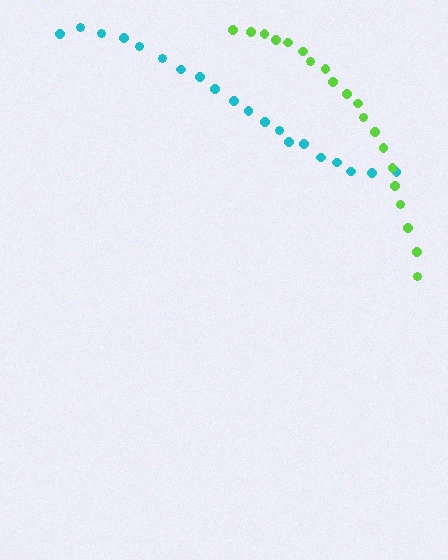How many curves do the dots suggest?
There are 2 distinct paths.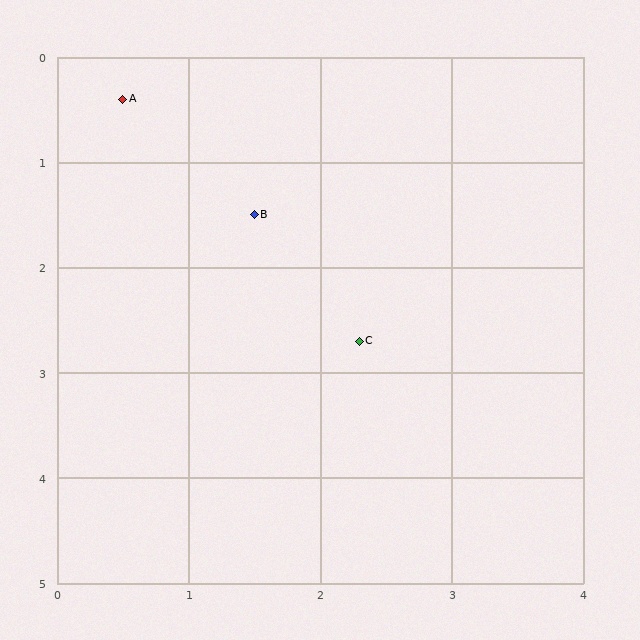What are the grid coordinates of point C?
Point C is at approximately (2.3, 2.7).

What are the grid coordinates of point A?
Point A is at approximately (0.5, 0.4).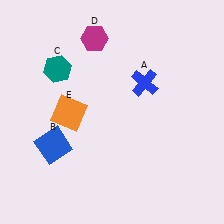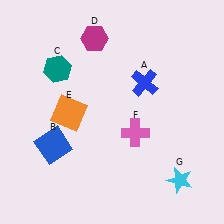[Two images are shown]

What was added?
A pink cross (F), a cyan star (G) were added in Image 2.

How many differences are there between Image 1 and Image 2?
There are 2 differences between the two images.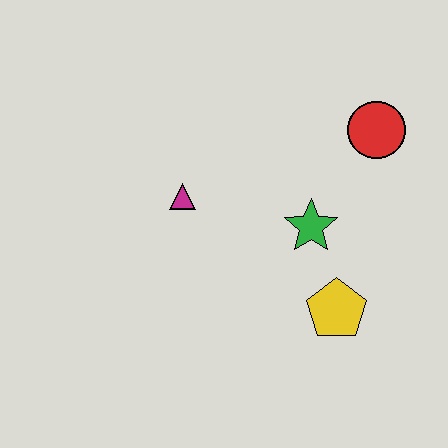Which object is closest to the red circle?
The green star is closest to the red circle.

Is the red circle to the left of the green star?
No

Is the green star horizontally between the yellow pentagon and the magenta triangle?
Yes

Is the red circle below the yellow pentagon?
No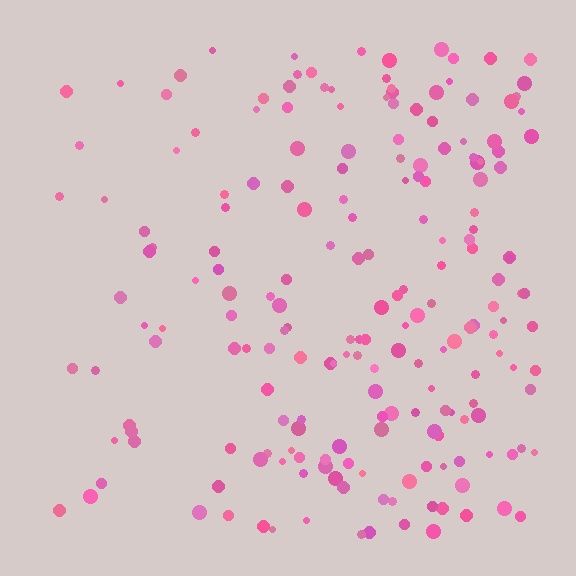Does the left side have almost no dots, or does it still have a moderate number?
Still a moderate number, just noticeably fewer than the right.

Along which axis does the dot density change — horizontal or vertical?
Horizontal.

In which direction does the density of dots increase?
From left to right, with the right side densest.